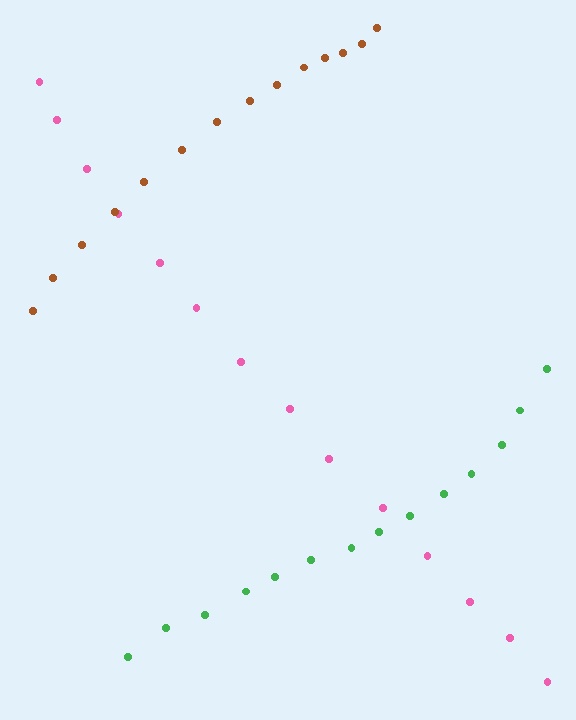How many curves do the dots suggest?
There are 3 distinct paths.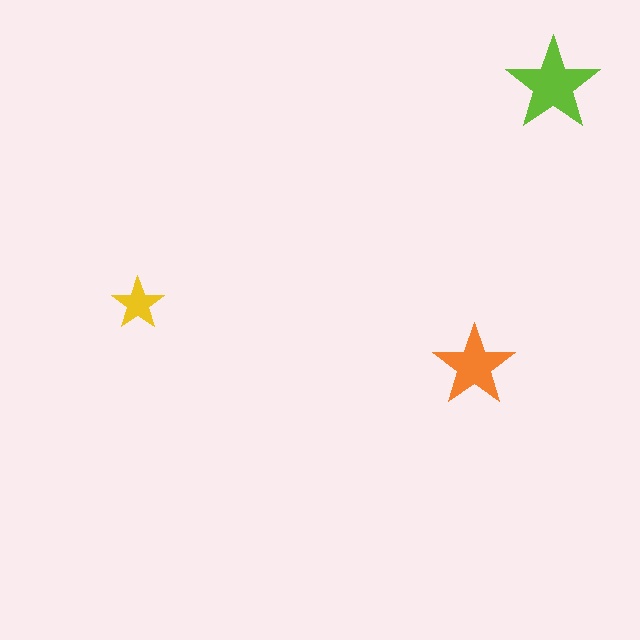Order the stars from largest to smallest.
the lime one, the orange one, the yellow one.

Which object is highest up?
The lime star is topmost.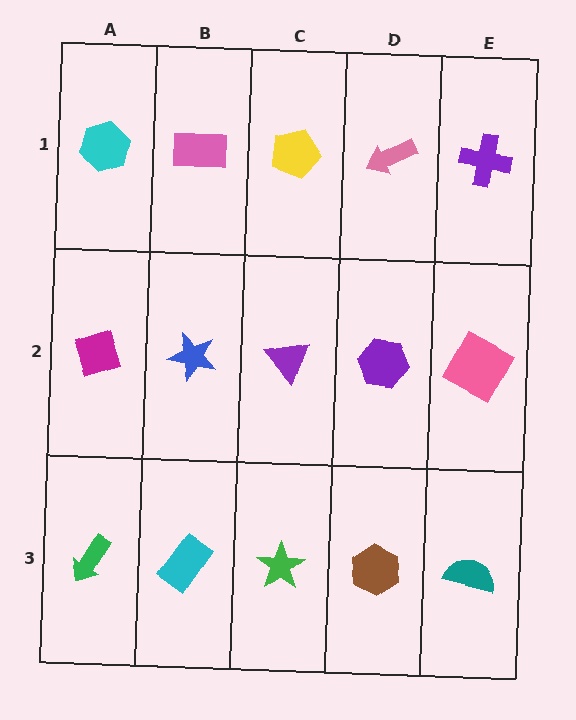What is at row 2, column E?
A pink square.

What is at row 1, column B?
A pink rectangle.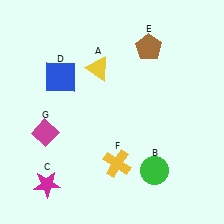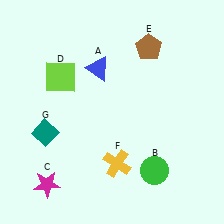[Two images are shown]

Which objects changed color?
A changed from yellow to blue. D changed from blue to lime. G changed from magenta to teal.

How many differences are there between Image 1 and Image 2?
There are 3 differences between the two images.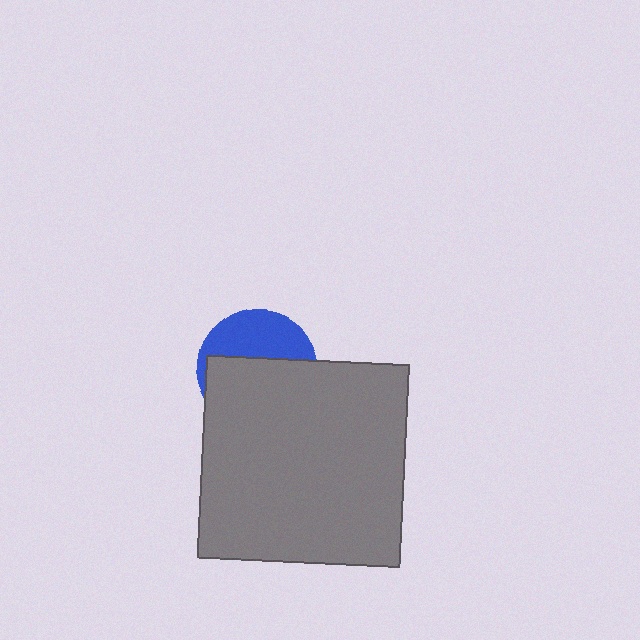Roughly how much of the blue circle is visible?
A small part of it is visible (roughly 39%).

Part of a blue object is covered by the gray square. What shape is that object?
It is a circle.